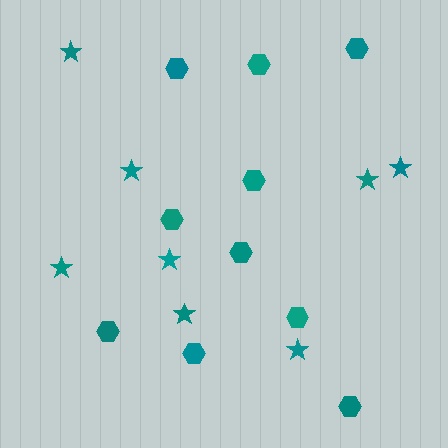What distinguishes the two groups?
There are 2 groups: one group of hexagons (10) and one group of stars (8).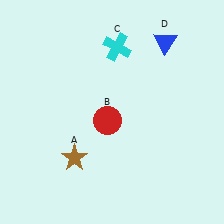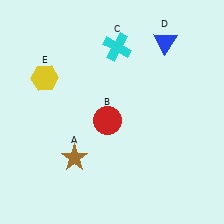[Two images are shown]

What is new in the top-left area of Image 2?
A yellow hexagon (E) was added in the top-left area of Image 2.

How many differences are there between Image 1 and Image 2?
There is 1 difference between the two images.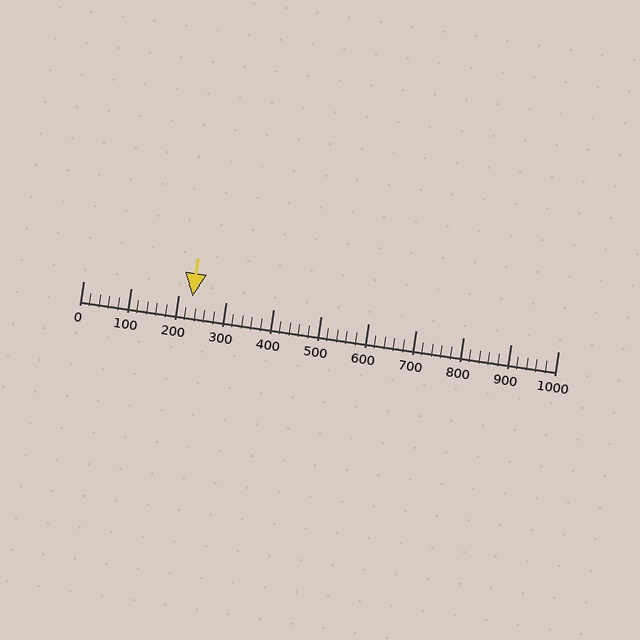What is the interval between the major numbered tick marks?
The major tick marks are spaced 100 units apart.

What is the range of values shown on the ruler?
The ruler shows values from 0 to 1000.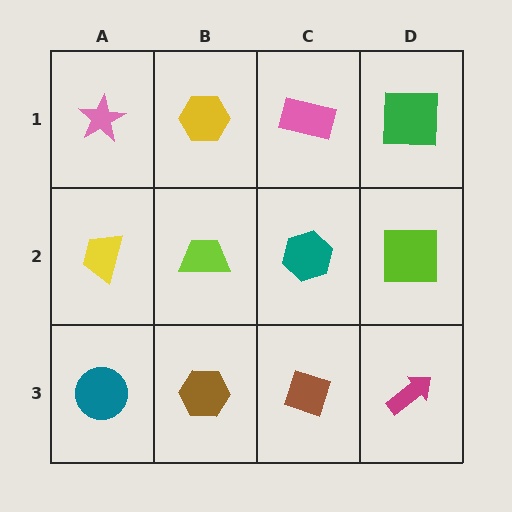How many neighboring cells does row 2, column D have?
3.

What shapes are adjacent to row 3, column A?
A yellow trapezoid (row 2, column A), a brown hexagon (row 3, column B).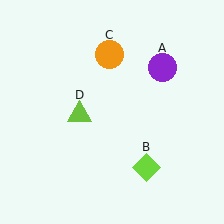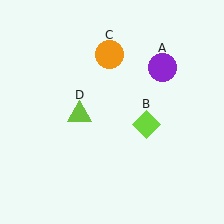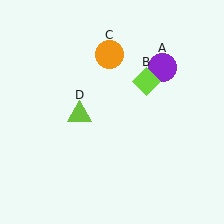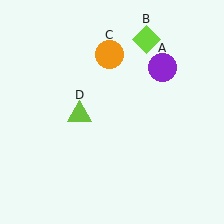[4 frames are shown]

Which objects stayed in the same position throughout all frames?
Purple circle (object A) and orange circle (object C) and lime triangle (object D) remained stationary.